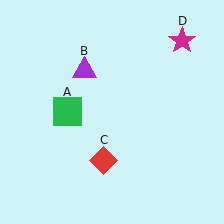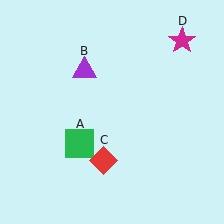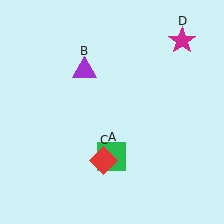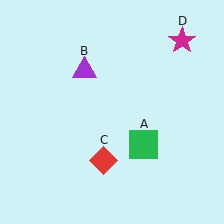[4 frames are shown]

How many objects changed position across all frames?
1 object changed position: green square (object A).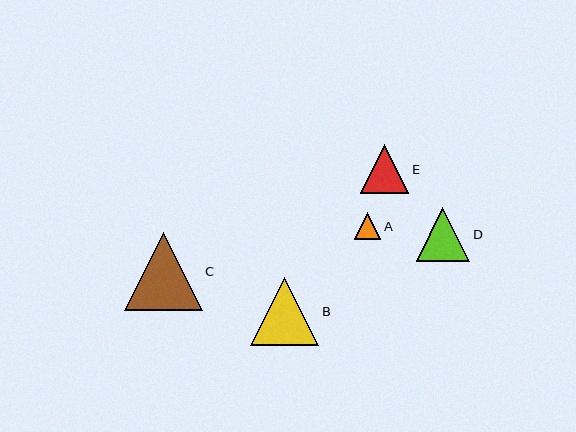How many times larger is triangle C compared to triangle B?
Triangle C is approximately 1.1 times the size of triangle B.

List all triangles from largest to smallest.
From largest to smallest: C, B, D, E, A.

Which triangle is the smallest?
Triangle A is the smallest with a size of approximately 26 pixels.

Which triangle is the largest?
Triangle C is the largest with a size of approximately 78 pixels.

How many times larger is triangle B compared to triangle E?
Triangle B is approximately 1.4 times the size of triangle E.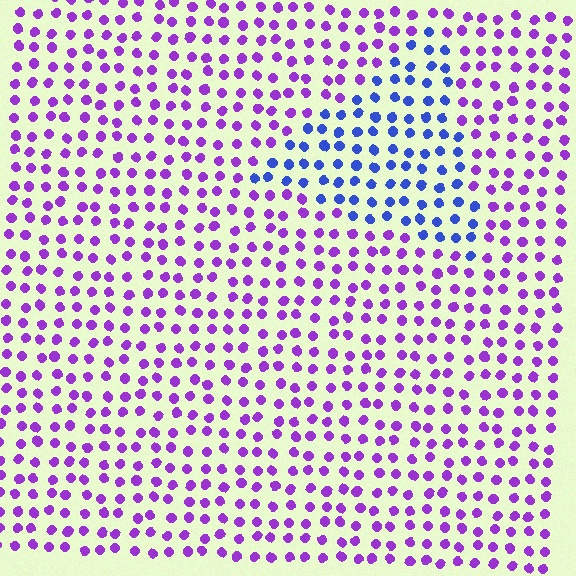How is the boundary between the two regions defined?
The boundary is defined purely by a slight shift in hue (about 50 degrees). Spacing, size, and orientation are identical on both sides.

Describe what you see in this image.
The image is filled with small purple elements in a uniform arrangement. A triangle-shaped region is visible where the elements are tinted to a slightly different hue, forming a subtle color boundary.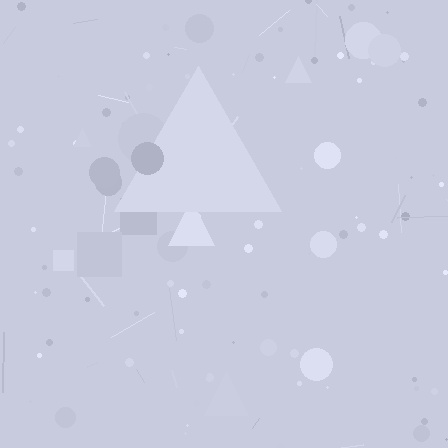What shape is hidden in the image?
A triangle is hidden in the image.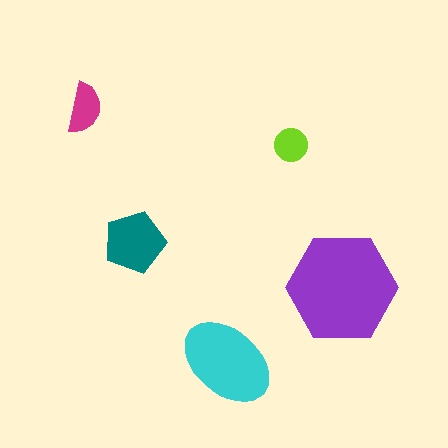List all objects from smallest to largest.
The lime circle, the magenta semicircle, the teal pentagon, the cyan ellipse, the purple hexagon.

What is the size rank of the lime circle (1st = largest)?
5th.